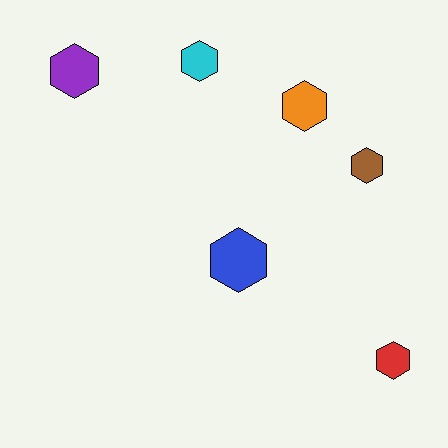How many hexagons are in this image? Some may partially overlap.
There are 6 hexagons.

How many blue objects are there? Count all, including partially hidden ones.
There is 1 blue object.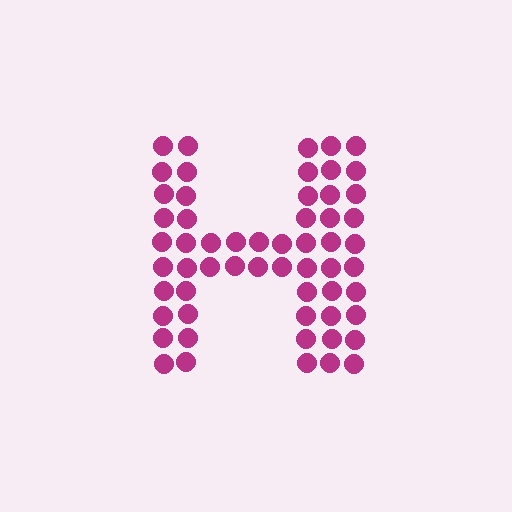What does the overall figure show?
The overall figure shows the letter H.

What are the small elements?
The small elements are circles.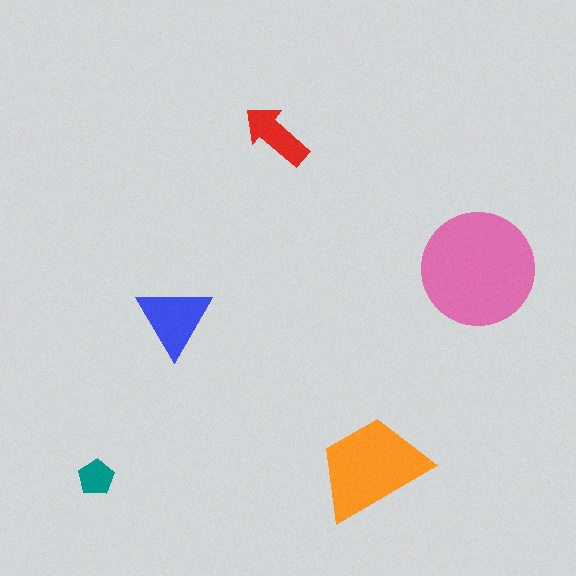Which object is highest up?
The red arrow is topmost.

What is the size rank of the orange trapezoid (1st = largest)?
2nd.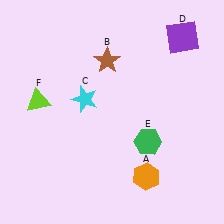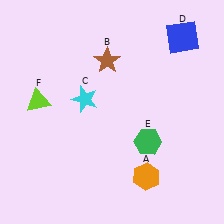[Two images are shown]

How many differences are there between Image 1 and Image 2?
There is 1 difference between the two images.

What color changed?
The square (D) changed from purple in Image 1 to blue in Image 2.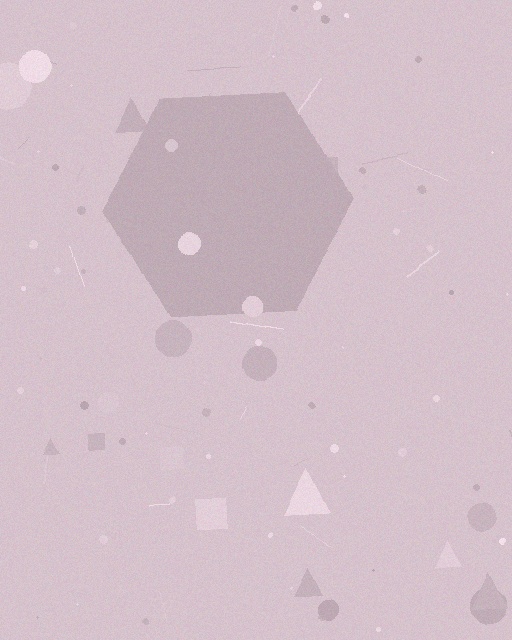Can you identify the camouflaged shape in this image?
The camouflaged shape is a hexagon.